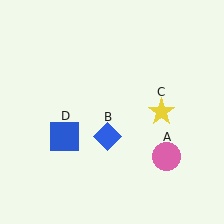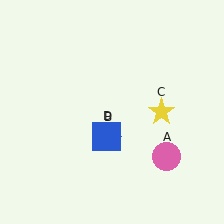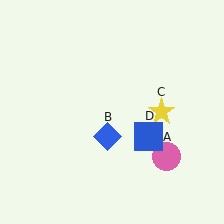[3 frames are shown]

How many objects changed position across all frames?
1 object changed position: blue square (object D).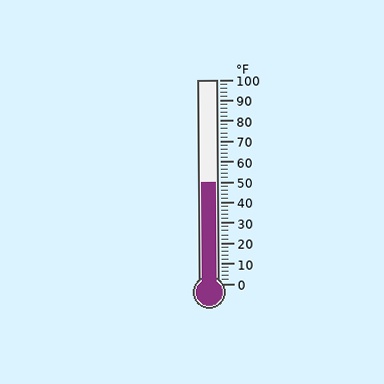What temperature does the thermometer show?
The thermometer shows approximately 50°F.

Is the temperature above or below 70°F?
The temperature is below 70°F.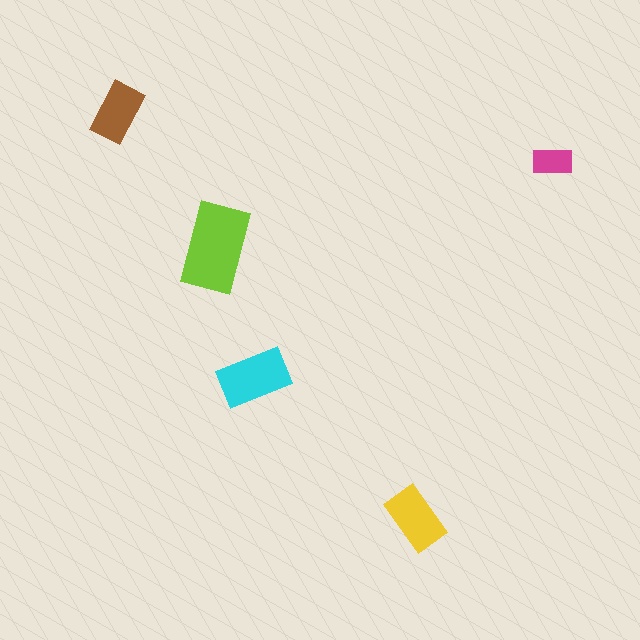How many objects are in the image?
There are 5 objects in the image.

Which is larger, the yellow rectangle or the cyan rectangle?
The cyan one.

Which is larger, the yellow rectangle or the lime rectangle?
The lime one.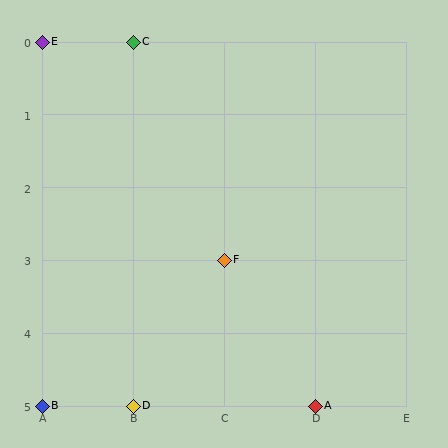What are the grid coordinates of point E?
Point E is at grid coordinates (A, 0).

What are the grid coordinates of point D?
Point D is at grid coordinates (B, 5).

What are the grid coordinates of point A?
Point A is at grid coordinates (D, 5).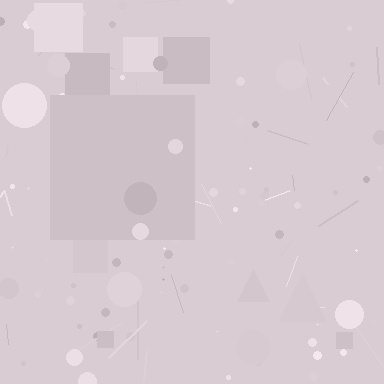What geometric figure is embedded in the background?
A square is embedded in the background.